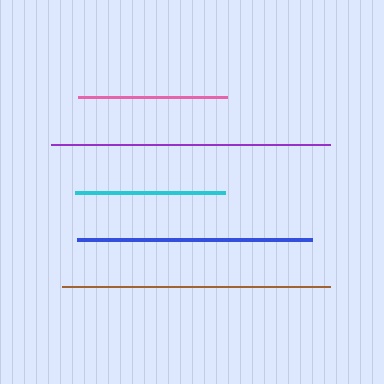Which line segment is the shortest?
The pink line is the shortest at approximately 149 pixels.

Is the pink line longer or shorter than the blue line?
The blue line is longer than the pink line.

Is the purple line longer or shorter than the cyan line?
The purple line is longer than the cyan line.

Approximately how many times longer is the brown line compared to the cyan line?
The brown line is approximately 1.8 times the length of the cyan line.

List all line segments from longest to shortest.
From longest to shortest: purple, brown, blue, cyan, pink.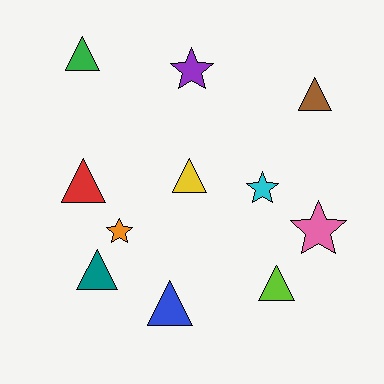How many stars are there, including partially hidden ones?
There are 4 stars.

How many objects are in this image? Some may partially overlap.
There are 11 objects.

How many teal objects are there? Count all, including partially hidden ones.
There is 1 teal object.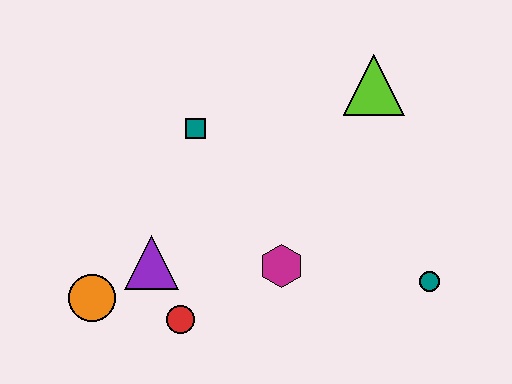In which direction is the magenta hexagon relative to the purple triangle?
The magenta hexagon is to the right of the purple triangle.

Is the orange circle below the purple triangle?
Yes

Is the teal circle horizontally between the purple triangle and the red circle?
No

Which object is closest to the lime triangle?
The teal square is closest to the lime triangle.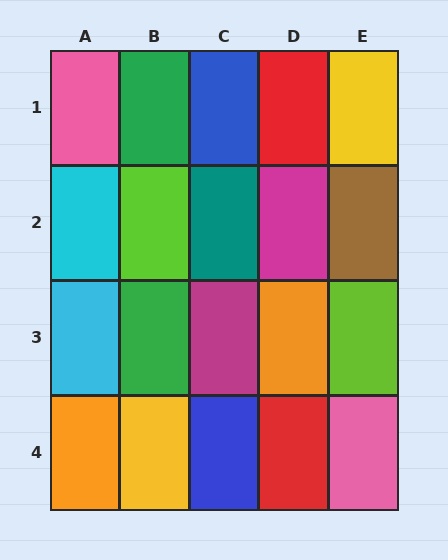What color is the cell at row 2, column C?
Teal.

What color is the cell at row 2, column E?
Brown.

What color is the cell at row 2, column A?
Cyan.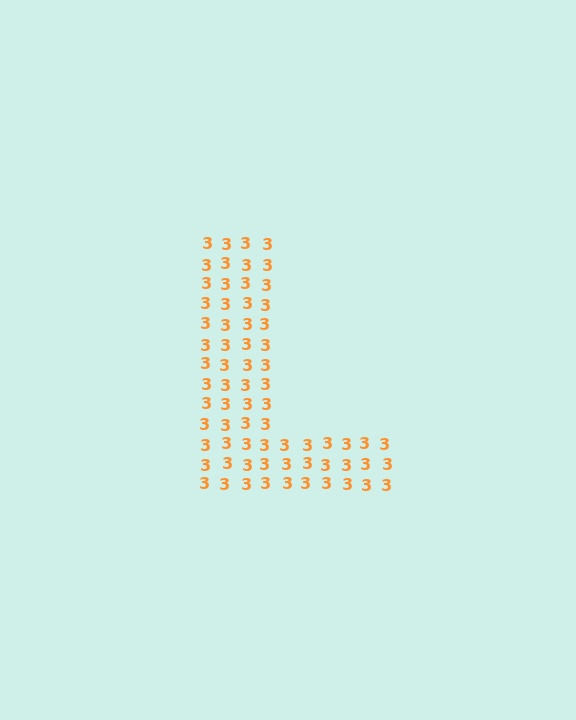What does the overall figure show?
The overall figure shows the letter L.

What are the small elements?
The small elements are digit 3's.